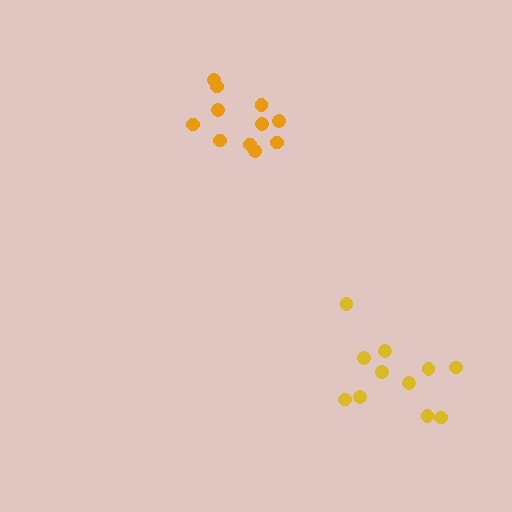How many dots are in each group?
Group 1: 11 dots, Group 2: 11 dots (22 total).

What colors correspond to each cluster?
The clusters are colored: orange, yellow.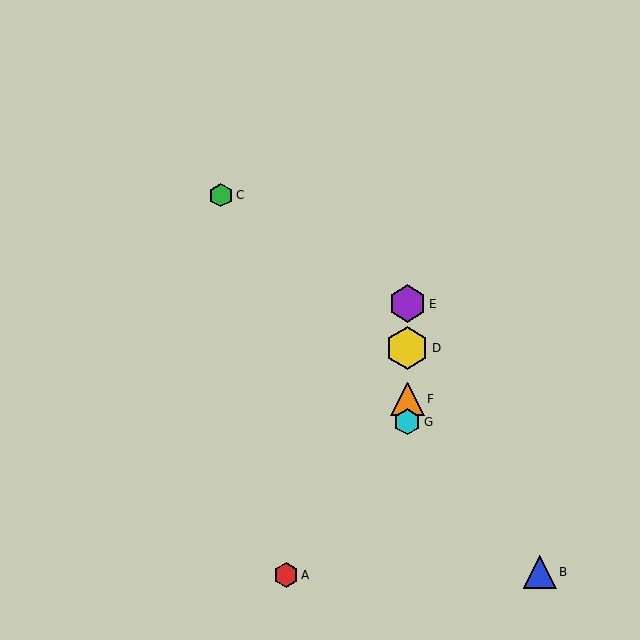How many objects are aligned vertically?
4 objects (D, E, F, G) are aligned vertically.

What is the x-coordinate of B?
Object B is at x≈540.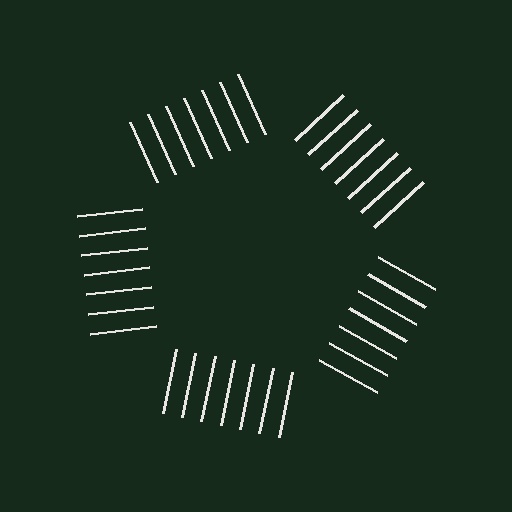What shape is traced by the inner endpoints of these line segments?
An illusory pentagon — the line segments terminate on its edges but no continuous stroke is drawn.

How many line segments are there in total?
35 — 7 along each of the 5 edges.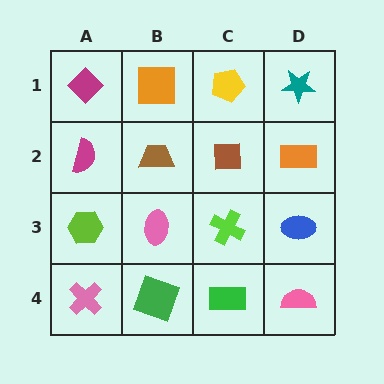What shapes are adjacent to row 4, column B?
A pink ellipse (row 3, column B), a pink cross (row 4, column A), a green rectangle (row 4, column C).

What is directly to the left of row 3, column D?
A lime cross.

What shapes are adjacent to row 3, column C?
A brown square (row 2, column C), a green rectangle (row 4, column C), a pink ellipse (row 3, column B), a blue ellipse (row 3, column D).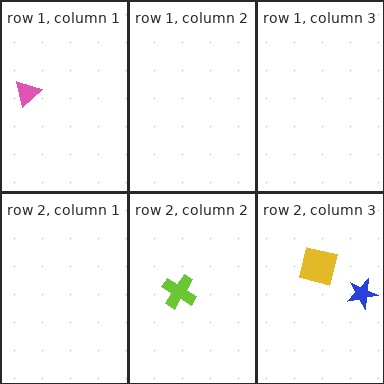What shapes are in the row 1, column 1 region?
The pink triangle.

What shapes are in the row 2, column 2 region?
The lime cross.